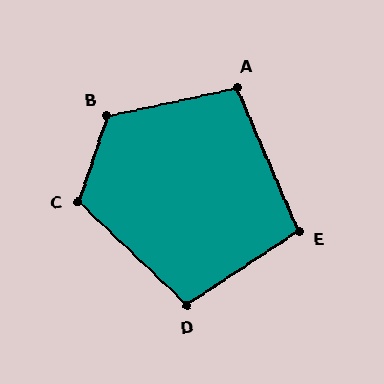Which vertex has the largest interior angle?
B, at approximately 121 degrees.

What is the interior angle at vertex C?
Approximately 115 degrees (obtuse).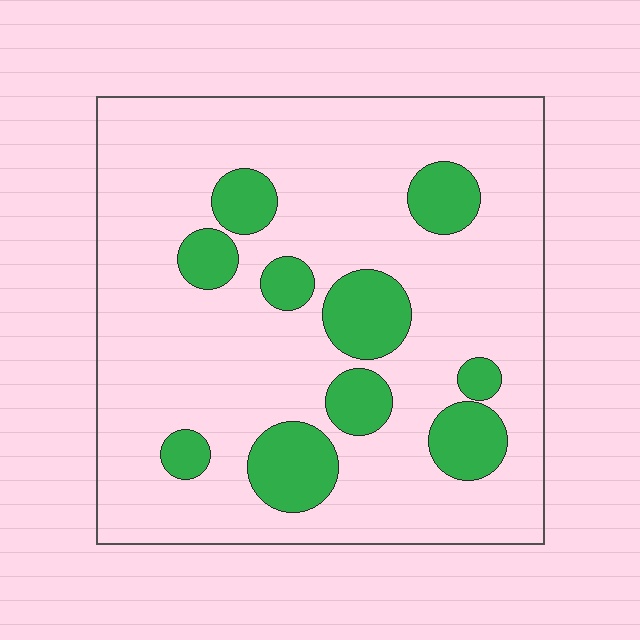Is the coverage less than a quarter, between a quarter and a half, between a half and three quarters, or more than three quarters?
Less than a quarter.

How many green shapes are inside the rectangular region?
10.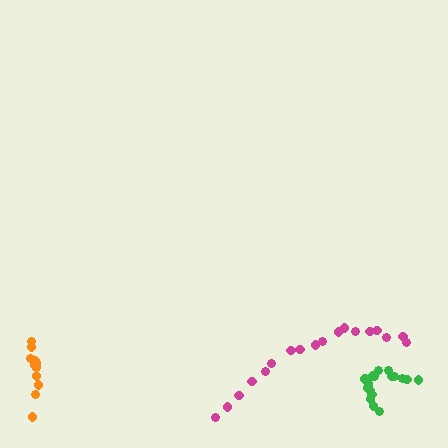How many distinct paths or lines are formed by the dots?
There are 3 distinct paths.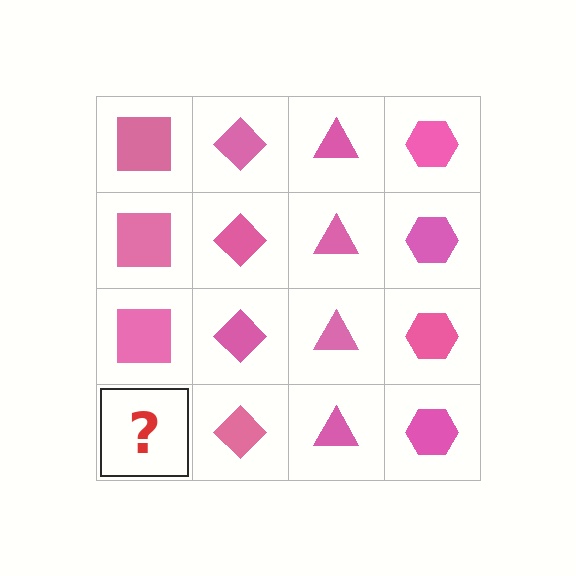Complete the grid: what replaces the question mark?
The question mark should be replaced with a pink square.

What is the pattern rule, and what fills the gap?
The rule is that each column has a consistent shape. The gap should be filled with a pink square.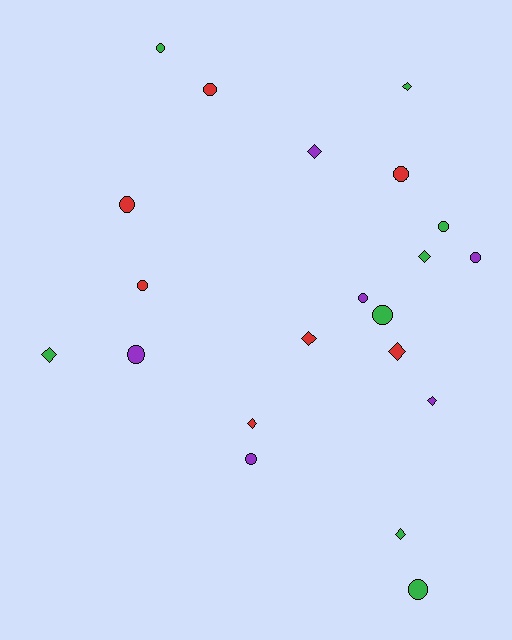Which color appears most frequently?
Green, with 8 objects.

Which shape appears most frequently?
Circle, with 12 objects.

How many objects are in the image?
There are 21 objects.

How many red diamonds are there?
There are 3 red diamonds.